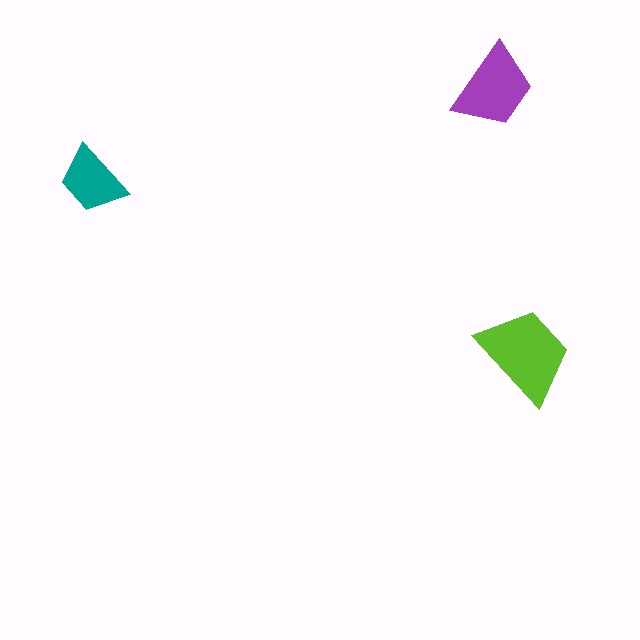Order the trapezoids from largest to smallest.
the lime one, the purple one, the teal one.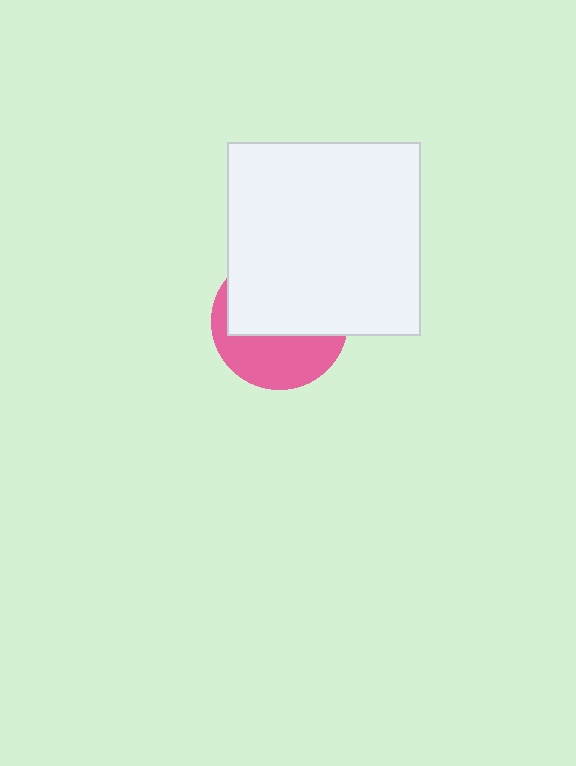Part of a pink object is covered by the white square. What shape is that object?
It is a circle.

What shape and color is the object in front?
The object in front is a white square.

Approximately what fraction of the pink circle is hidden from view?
Roughly 58% of the pink circle is hidden behind the white square.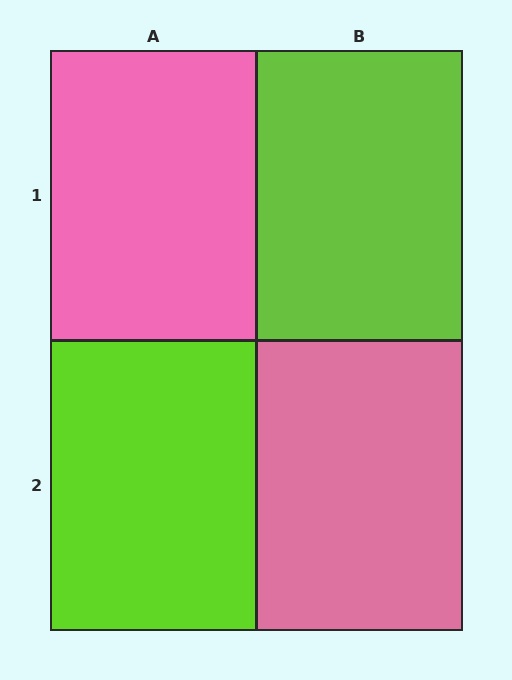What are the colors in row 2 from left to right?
Lime, pink.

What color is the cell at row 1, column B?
Lime.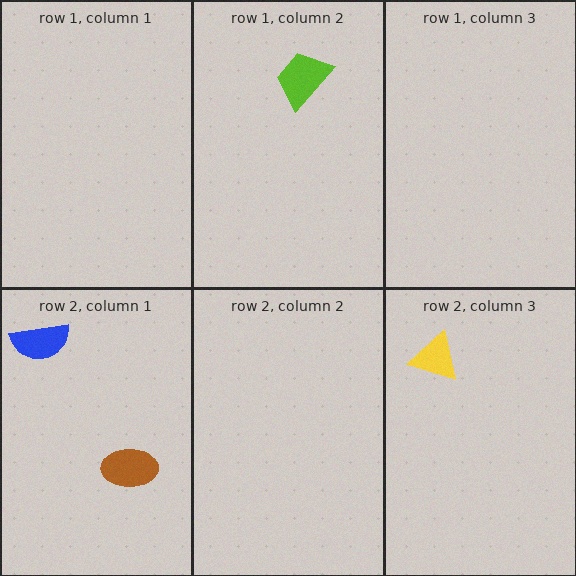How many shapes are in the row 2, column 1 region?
2.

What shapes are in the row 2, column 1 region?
The brown ellipse, the blue semicircle.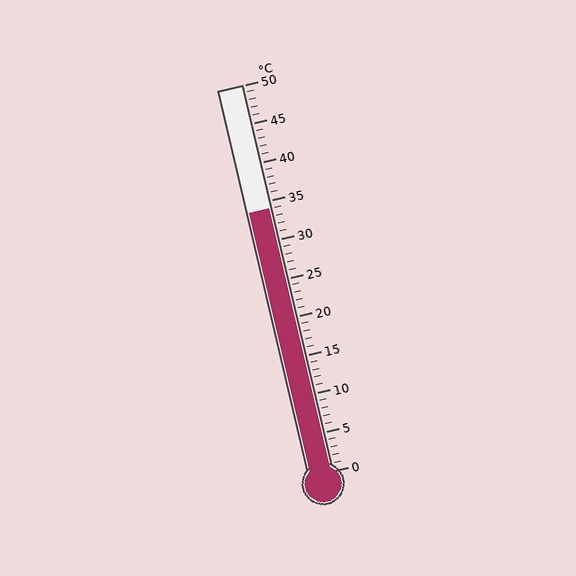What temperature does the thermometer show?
The thermometer shows approximately 34°C.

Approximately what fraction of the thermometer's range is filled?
The thermometer is filled to approximately 70% of its range.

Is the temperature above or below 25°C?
The temperature is above 25°C.